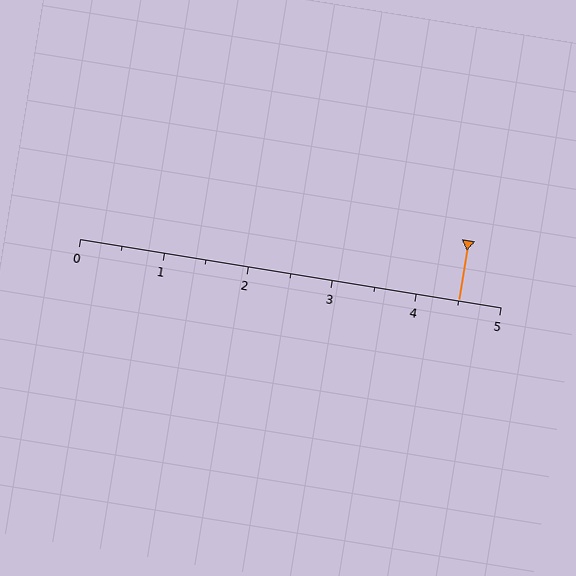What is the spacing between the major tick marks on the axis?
The major ticks are spaced 1 apart.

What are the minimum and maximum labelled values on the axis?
The axis runs from 0 to 5.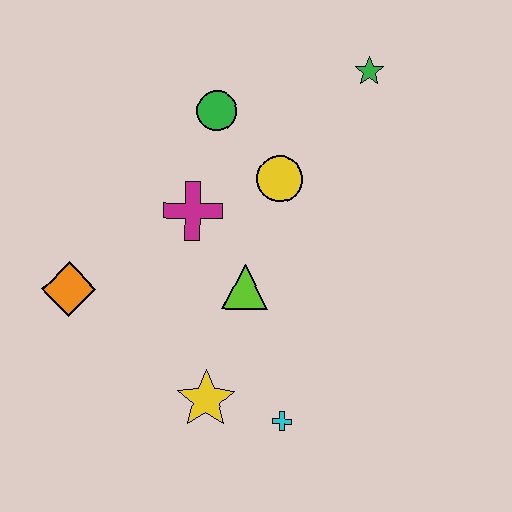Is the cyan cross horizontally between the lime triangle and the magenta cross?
No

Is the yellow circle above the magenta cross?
Yes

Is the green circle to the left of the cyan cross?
Yes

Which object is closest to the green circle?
The yellow circle is closest to the green circle.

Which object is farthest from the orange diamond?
The green star is farthest from the orange diamond.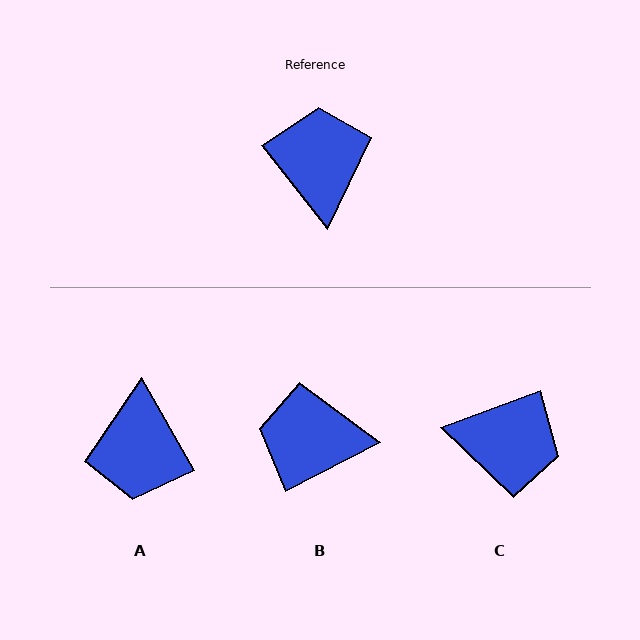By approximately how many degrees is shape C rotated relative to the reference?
Approximately 108 degrees clockwise.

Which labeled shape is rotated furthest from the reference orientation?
A, about 171 degrees away.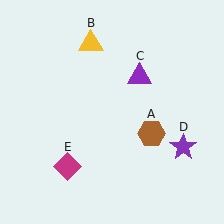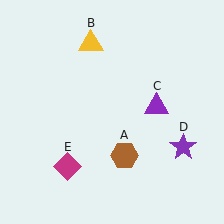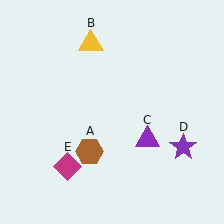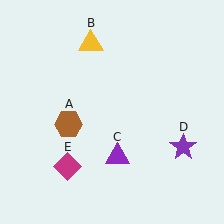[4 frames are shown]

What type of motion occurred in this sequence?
The brown hexagon (object A), purple triangle (object C) rotated clockwise around the center of the scene.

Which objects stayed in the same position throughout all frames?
Yellow triangle (object B) and purple star (object D) and magenta diamond (object E) remained stationary.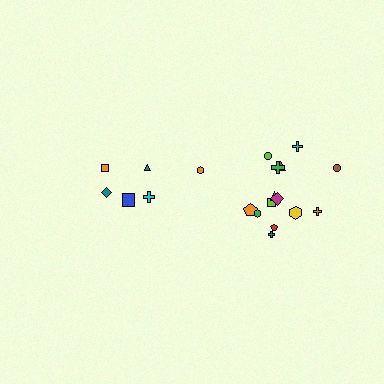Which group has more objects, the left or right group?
The right group.